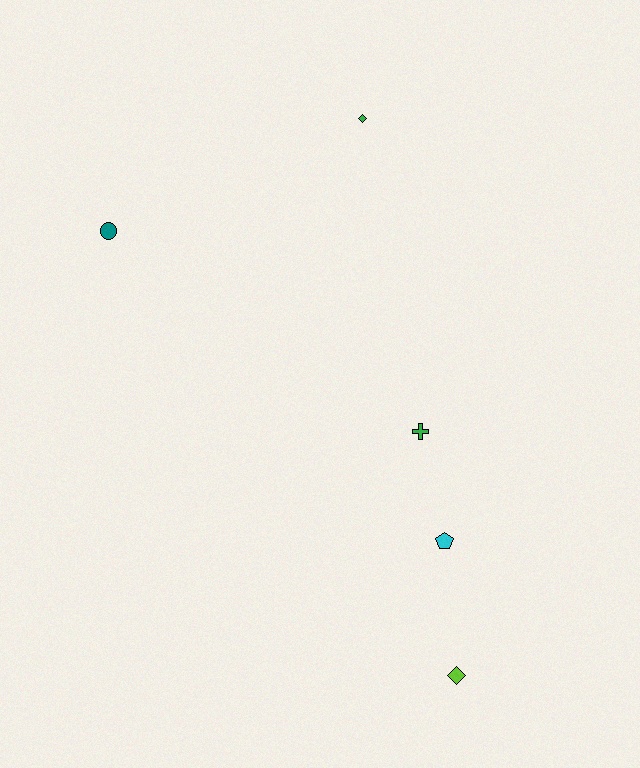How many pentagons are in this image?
There is 1 pentagon.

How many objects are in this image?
There are 5 objects.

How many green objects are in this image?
There are 2 green objects.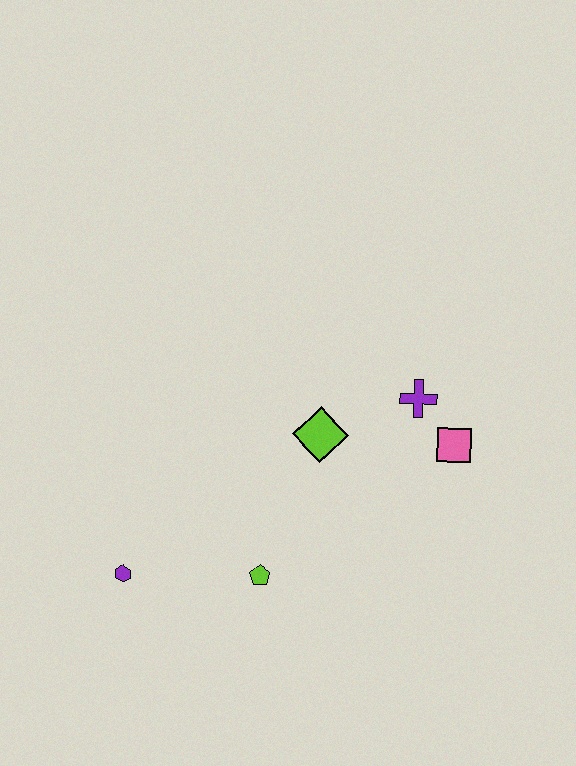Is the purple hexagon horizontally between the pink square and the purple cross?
No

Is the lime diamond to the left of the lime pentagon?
No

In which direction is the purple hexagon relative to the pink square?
The purple hexagon is to the left of the pink square.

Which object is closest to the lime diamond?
The purple cross is closest to the lime diamond.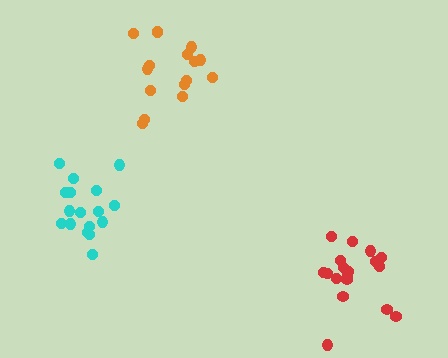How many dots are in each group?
Group 1: 17 dots, Group 2: 16 dots, Group 3: 18 dots (51 total).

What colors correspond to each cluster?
The clusters are colored: cyan, orange, red.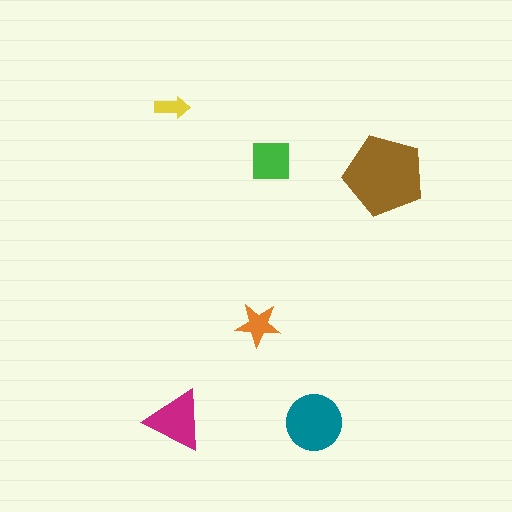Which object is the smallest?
The yellow arrow.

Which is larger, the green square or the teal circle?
The teal circle.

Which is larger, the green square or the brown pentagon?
The brown pentagon.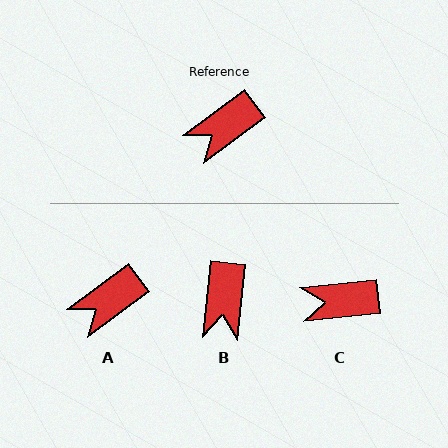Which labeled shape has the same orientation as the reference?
A.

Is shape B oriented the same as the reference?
No, it is off by about 47 degrees.